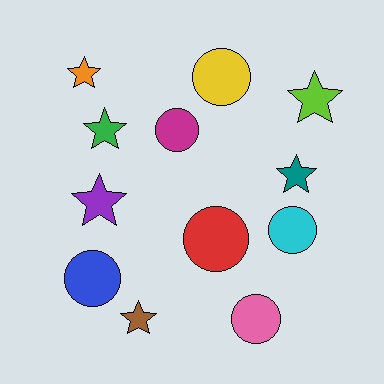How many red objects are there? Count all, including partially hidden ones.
There is 1 red object.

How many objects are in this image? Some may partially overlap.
There are 12 objects.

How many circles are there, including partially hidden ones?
There are 6 circles.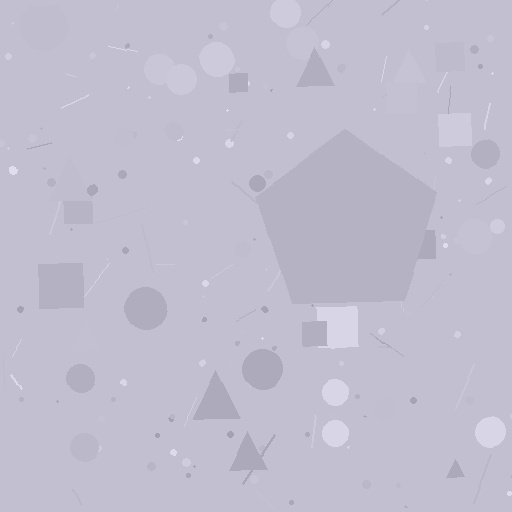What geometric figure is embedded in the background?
A pentagon is embedded in the background.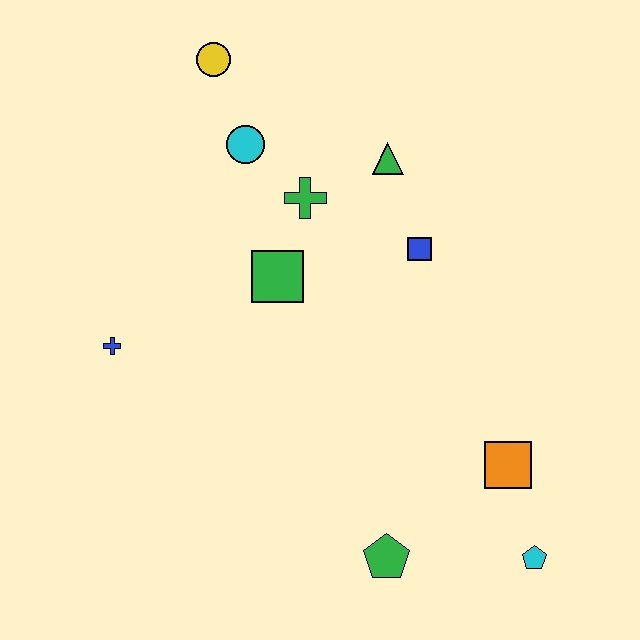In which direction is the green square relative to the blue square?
The green square is to the left of the blue square.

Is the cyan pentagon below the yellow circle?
Yes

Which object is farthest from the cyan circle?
The cyan pentagon is farthest from the cyan circle.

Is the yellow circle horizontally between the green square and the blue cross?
Yes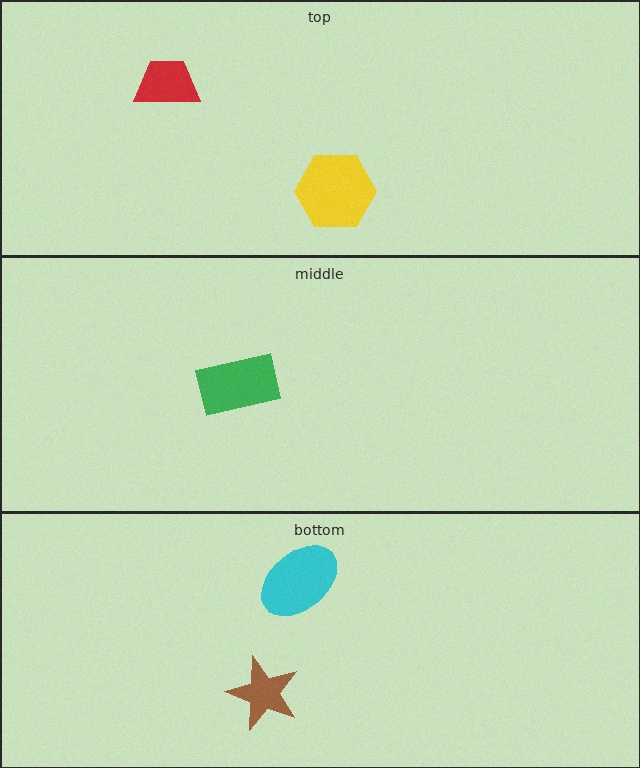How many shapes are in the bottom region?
2.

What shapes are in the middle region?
The green rectangle.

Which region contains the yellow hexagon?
The top region.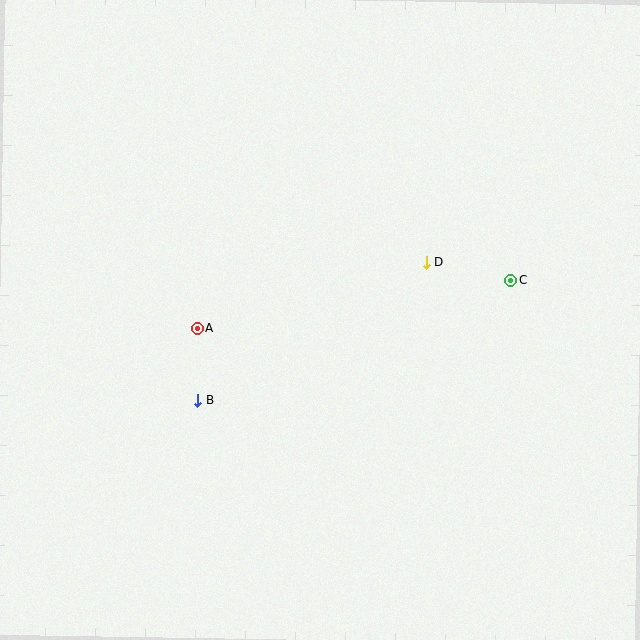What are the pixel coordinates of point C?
Point C is at (510, 281).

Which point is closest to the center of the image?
Point D at (426, 262) is closest to the center.